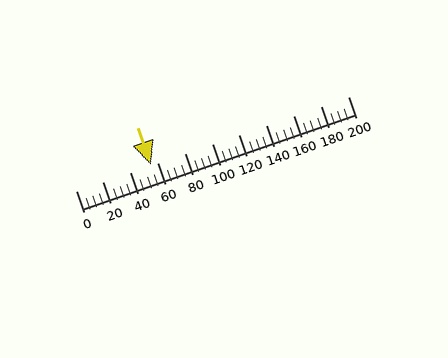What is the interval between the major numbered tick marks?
The major tick marks are spaced 20 units apart.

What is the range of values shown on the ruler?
The ruler shows values from 0 to 200.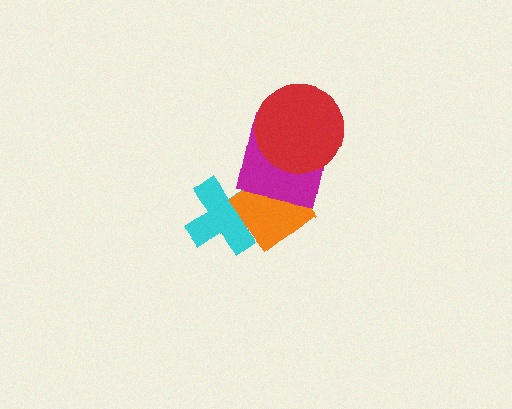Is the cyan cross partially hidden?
Yes, it is partially covered by another shape.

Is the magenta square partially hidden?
Yes, it is partially covered by another shape.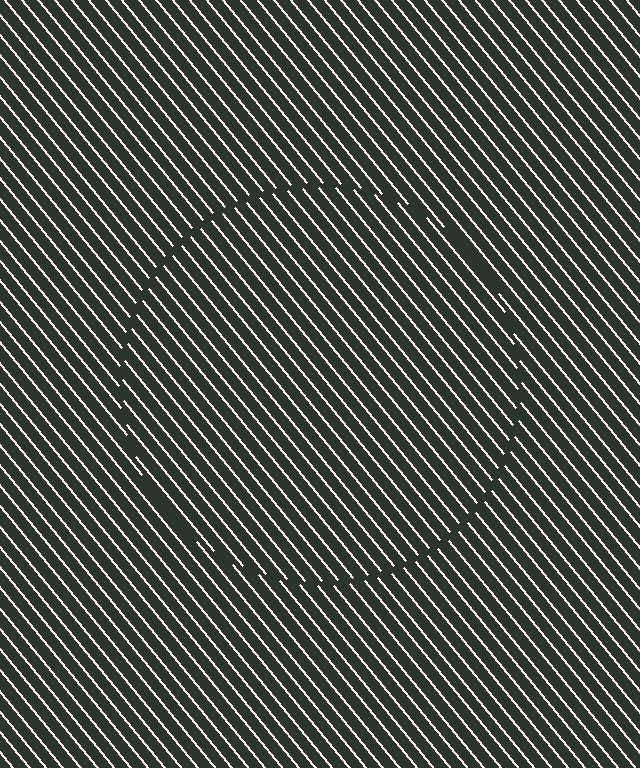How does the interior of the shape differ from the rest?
The interior of the shape contains the same grating, shifted by half a period — the contour is defined by the phase discontinuity where line-ends from the inner and outer gratings abut.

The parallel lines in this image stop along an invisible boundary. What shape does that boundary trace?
An illusory circle. The interior of the shape contains the same grating, shifted by half a period — the contour is defined by the phase discontinuity where line-ends from the inner and outer gratings abut.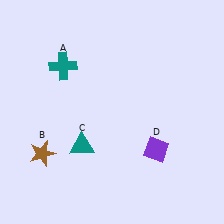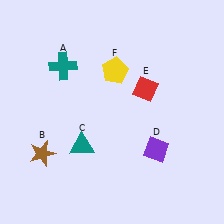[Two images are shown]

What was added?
A red diamond (E), a yellow pentagon (F) were added in Image 2.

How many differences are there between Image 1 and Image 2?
There are 2 differences between the two images.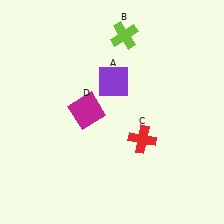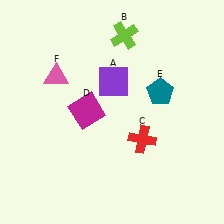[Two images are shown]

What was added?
A teal pentagon (E), a pink triangle (F) were added in Image 2.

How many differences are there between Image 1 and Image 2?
There are 2 differences between the two images.